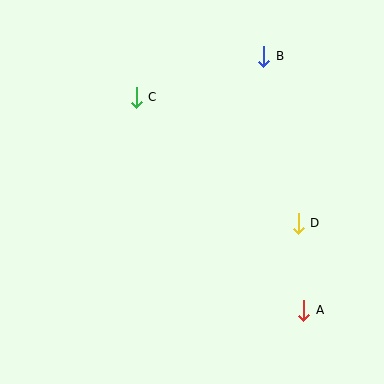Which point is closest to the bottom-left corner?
Point A is closest to the bottom-left corner.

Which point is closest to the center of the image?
Point C at (136, 97) is closest to the center.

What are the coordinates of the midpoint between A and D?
The midpoint between A and D is at (301, 267).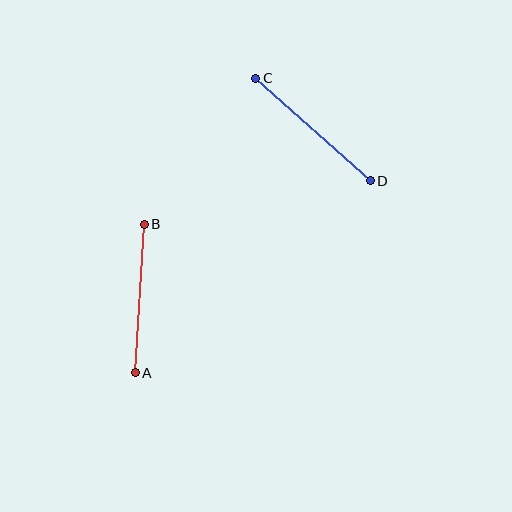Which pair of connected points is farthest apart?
Points C and D are farthest apart.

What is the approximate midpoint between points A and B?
The midpoint is at approximately (140, 298) pixels.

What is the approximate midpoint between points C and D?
The midpoint is at approximately (313, 130) pixels.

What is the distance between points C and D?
The distance is approximately 153 pixels.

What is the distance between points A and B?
The distance is approximately 149 pixels.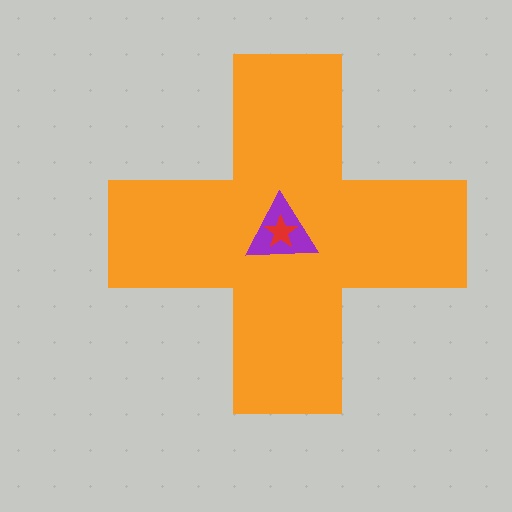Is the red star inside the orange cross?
Yes.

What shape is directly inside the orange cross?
The purple triangle.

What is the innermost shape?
The red star.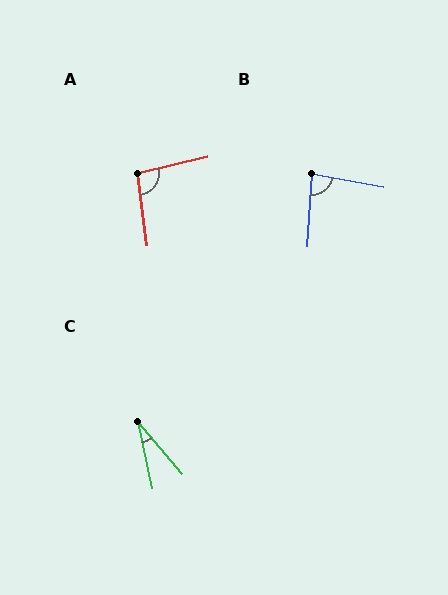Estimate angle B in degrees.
Approximately 84 degrees.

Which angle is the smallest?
C, at approximately 28 degrees.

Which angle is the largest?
A, at approximately 96 degrees.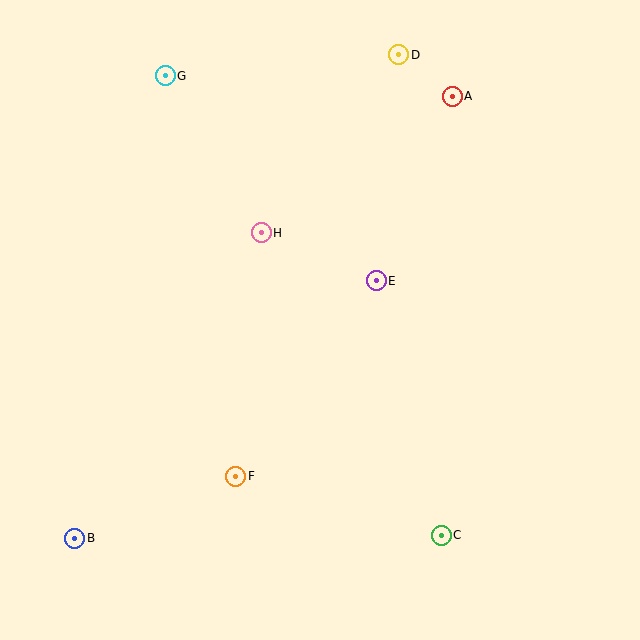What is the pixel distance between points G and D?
The distance between G and D is 235 pixels.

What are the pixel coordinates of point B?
Point B is at (75, 538).